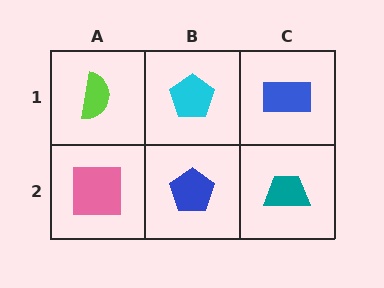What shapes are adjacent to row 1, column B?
A blue pentagon (row 2, column B), a lime semicircle (row 1, column A), a blue rectangle (row 1, column C).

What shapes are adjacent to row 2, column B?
A cyan pentagon (row 1, column B), a pink square (row 2, column A), a teal trapezoid (row 2, column C).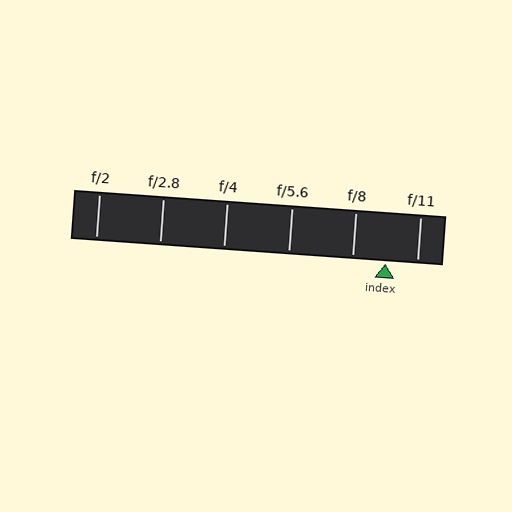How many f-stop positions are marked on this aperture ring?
There are 6 f-stop positions marked.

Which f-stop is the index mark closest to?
The index mark is closest to f/11.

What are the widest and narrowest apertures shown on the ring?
The widest aperture shown is f/2 and the narrowest is f/11.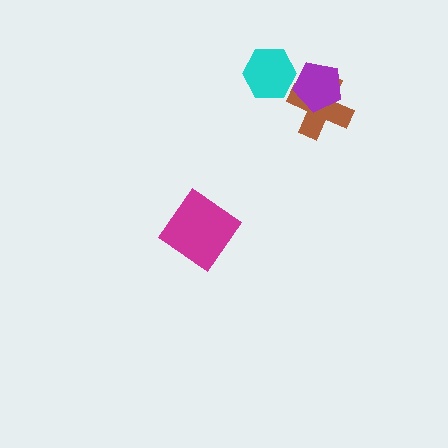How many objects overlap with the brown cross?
1 object overlaps with the brown cross.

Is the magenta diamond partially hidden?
No, no other shape covers it.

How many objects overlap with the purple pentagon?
1 object overlaps with the purple pentagon.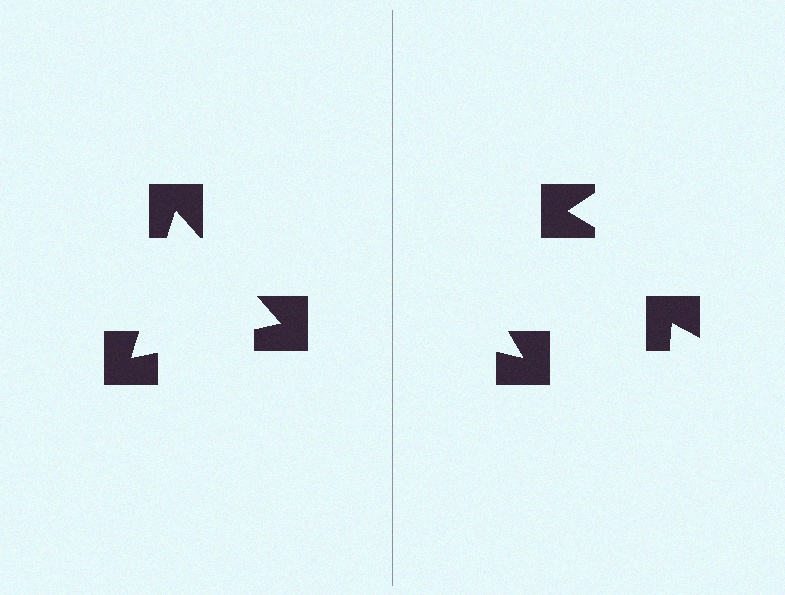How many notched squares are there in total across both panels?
6 — 3 on each side.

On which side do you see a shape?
An illusory triangle appears on the left side. On the right side the wedge cuts are rotated, so no coherent shape forms.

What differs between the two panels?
The notched squares are positioned identically on both sides; only the wedge orientations differ. On the left they align to a triangle; on the right they are misaligned.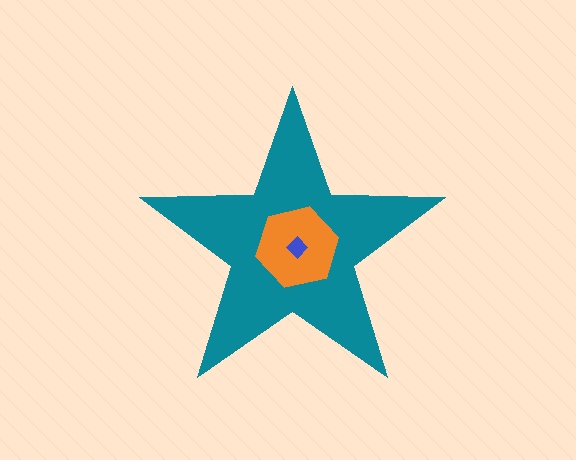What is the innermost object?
The blue diamond.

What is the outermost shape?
The teal star.